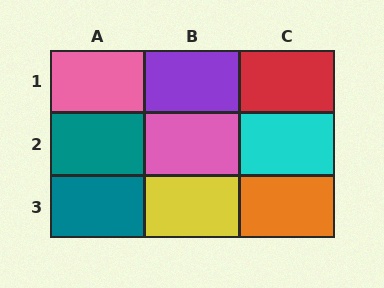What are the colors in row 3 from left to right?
Teal, yellow, orange.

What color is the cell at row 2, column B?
Pink.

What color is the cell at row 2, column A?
Teal.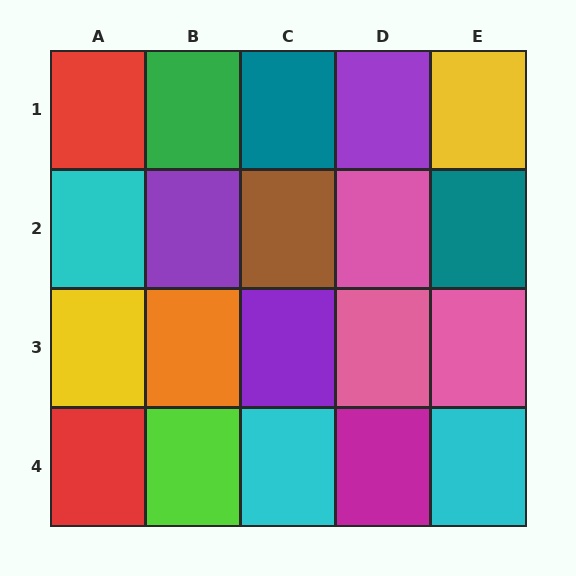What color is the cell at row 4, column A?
Red.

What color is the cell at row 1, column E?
Yellow.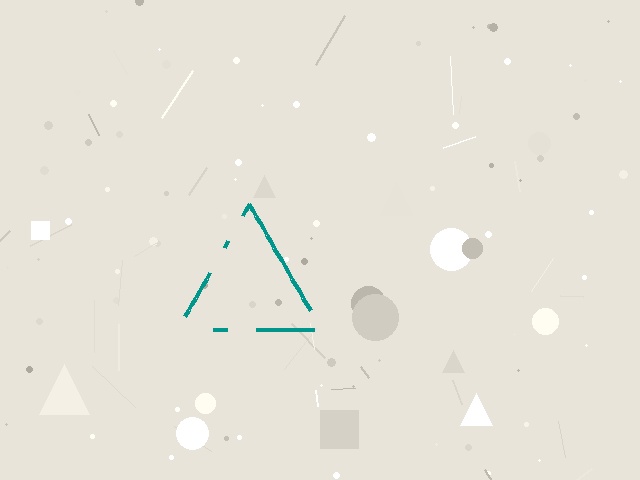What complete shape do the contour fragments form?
The contour fragments form a triangle.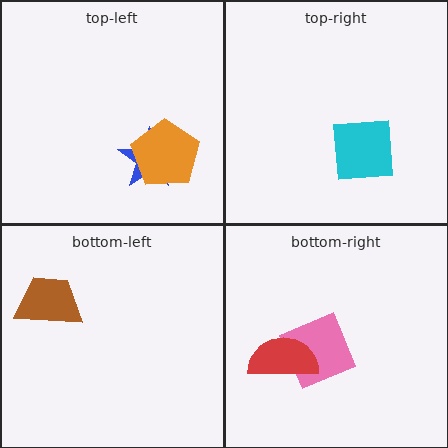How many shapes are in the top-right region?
1.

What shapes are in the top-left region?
The blue star, the orange pentagon.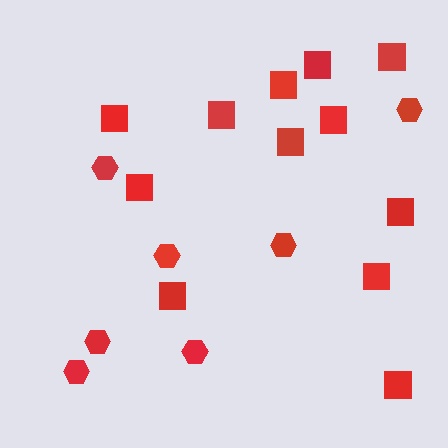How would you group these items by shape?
There are 2 groups: one group of hexagons (7) and one group of squares (12).